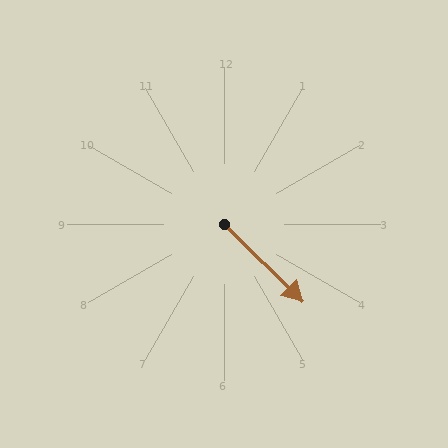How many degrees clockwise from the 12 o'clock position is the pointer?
Approximately 135 degrees.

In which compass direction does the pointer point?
Southeast.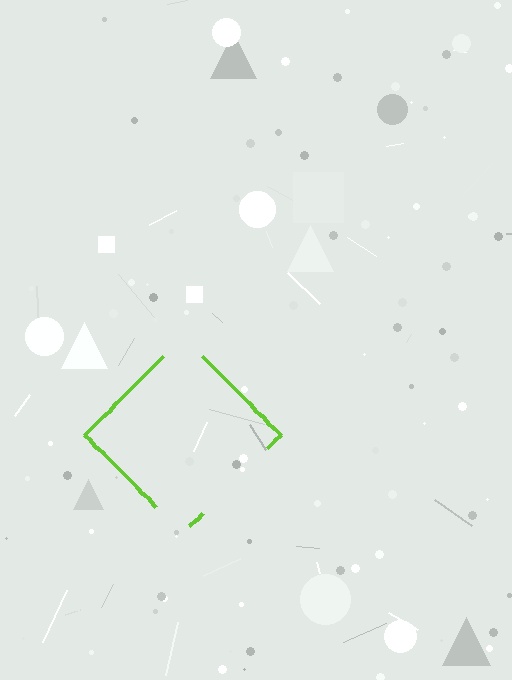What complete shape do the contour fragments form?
The contour fragments form a diamond.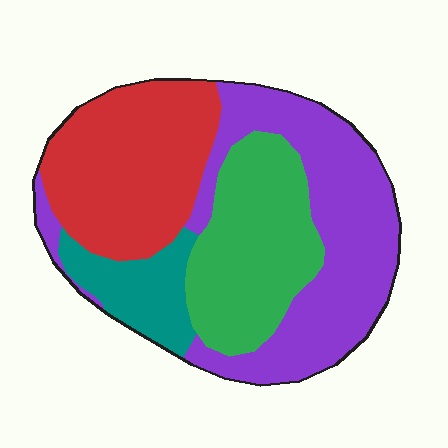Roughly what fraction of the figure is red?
Red covers 28% of the figure.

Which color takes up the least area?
Teal, at roughly 10%.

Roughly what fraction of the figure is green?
Green covers 25% of the figure.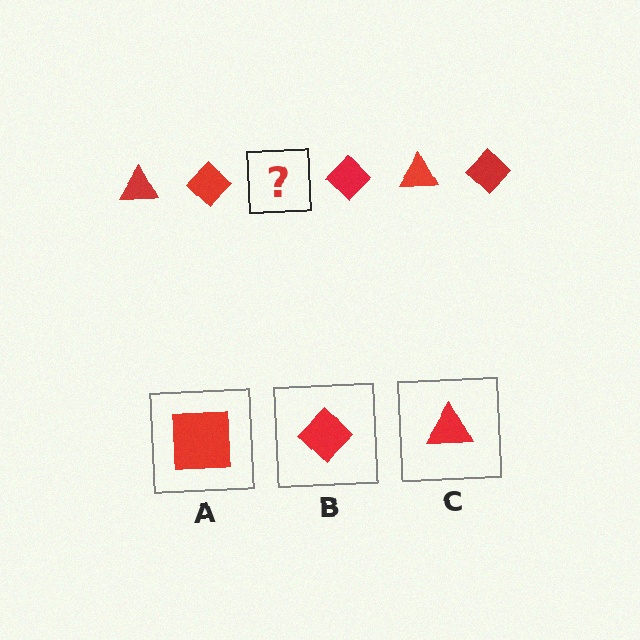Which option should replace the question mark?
Option C.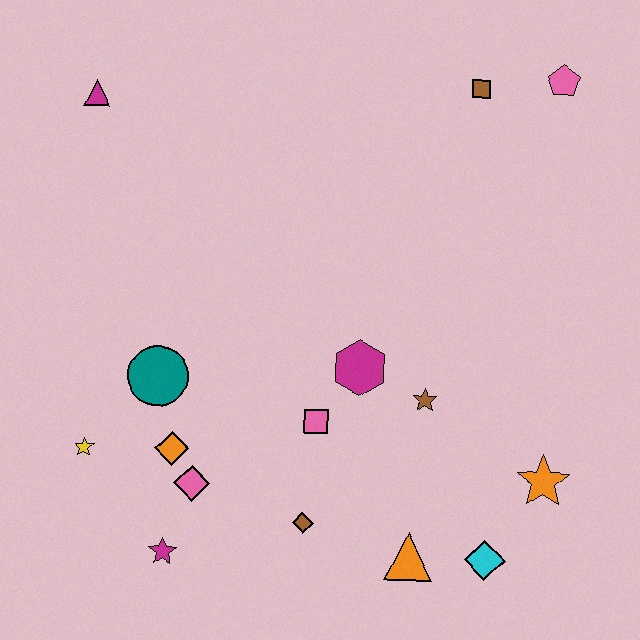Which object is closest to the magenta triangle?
The teal circle is closest to the magenta triangle.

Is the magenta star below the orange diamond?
Yes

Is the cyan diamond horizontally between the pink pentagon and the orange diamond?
Yes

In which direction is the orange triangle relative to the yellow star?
The orange triangle is to the right of the yellow star.